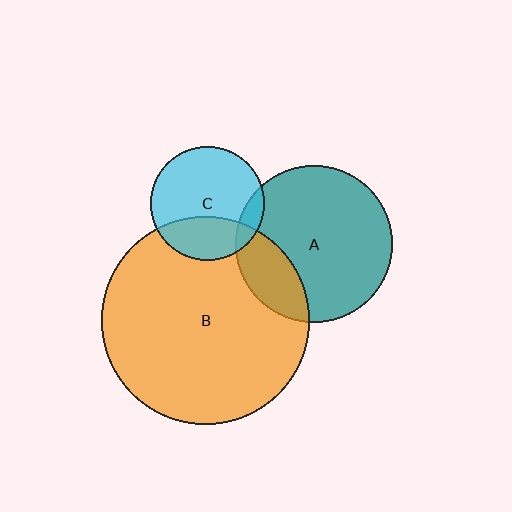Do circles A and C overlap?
Yes.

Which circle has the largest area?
Circle B (orange).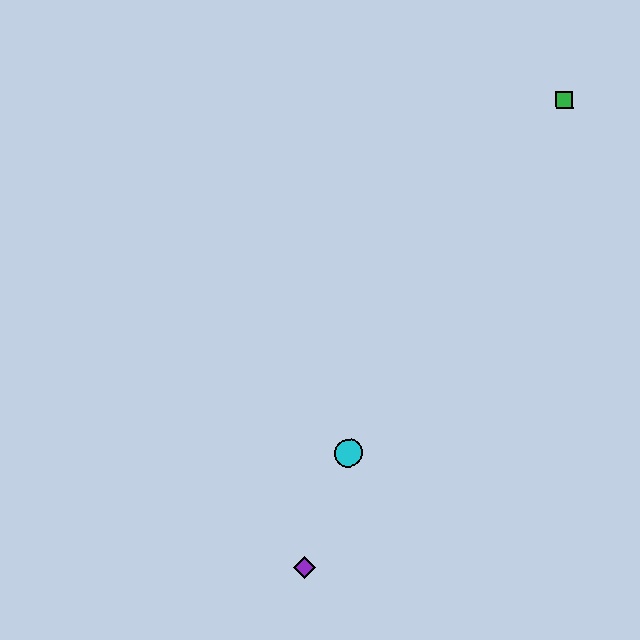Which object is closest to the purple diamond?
The cyan circle is closest to the purple diamond.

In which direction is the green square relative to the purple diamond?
The green square is above the purple diamond.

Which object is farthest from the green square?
The purple diamond is farthest from the green square.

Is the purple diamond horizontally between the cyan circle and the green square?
No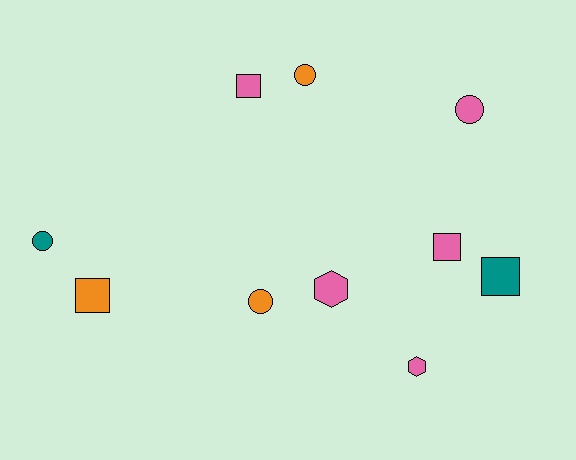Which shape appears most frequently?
Circle, with 4 objects.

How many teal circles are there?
There is 1 teal circle.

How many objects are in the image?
There are 10 objects.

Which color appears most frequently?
Pink, with 5 objects.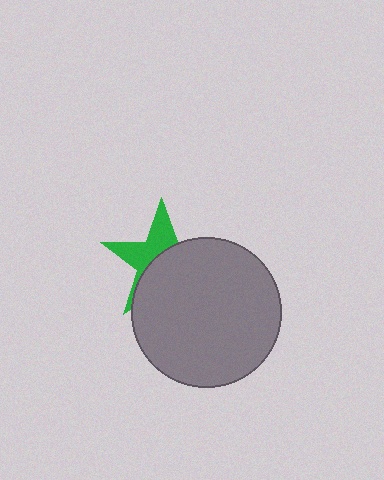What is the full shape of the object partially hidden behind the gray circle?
The partially hidden object is a green star.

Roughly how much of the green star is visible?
A small part of it is visible (roughly 41%).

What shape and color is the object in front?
The object in front is a gray circle.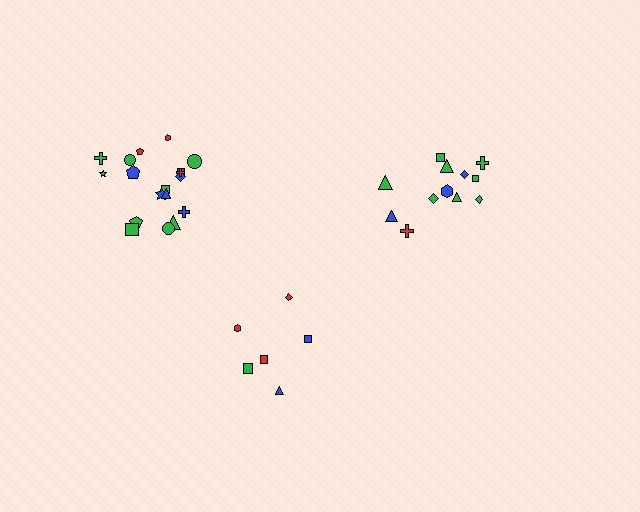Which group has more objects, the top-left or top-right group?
The top-left group.